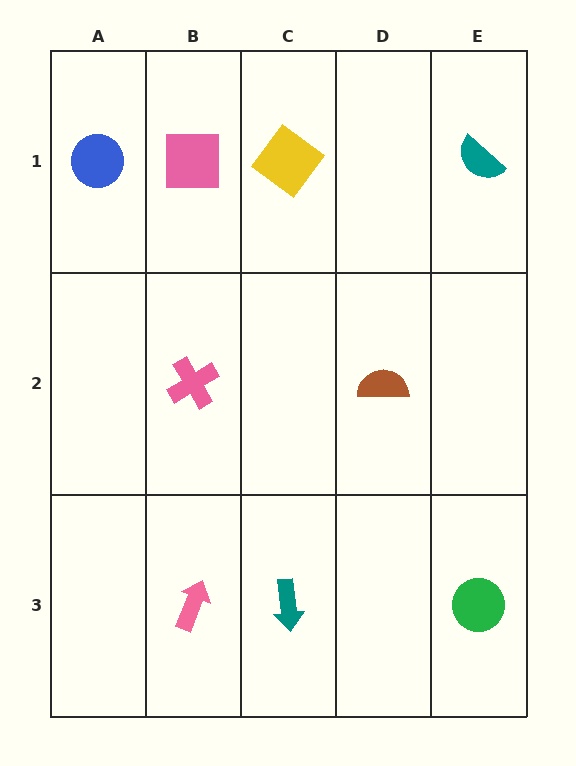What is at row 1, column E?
A teal semicircle.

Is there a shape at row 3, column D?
No, that cell is empty.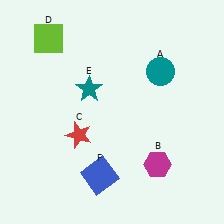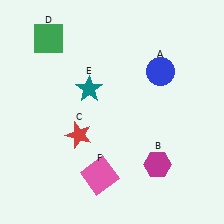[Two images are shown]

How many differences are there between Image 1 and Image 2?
There are 3 differences between the two images.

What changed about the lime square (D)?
In Image 1, D is lime. In Image 2, it changed to green.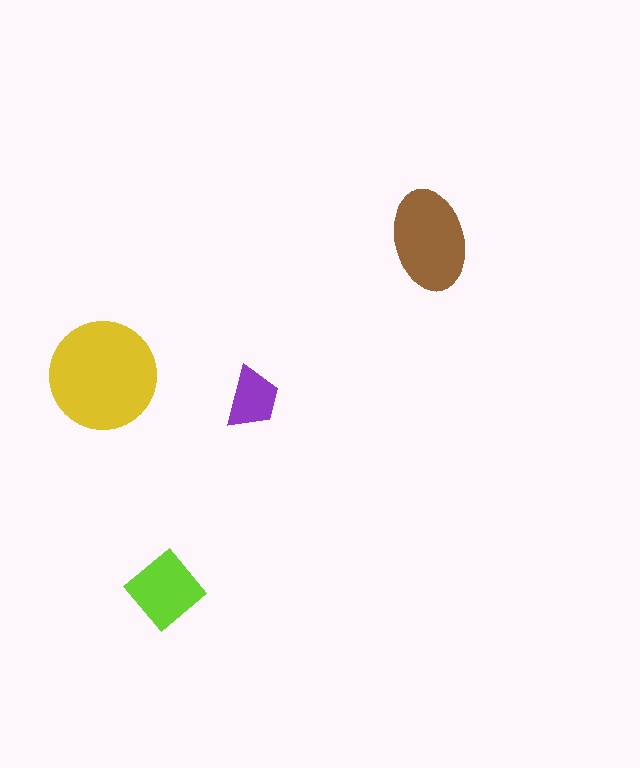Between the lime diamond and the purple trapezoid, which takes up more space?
The lime diamond.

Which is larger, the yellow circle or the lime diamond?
The yellow circle.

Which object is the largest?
The yellow circle.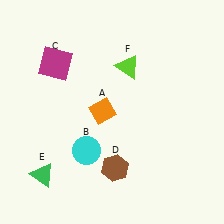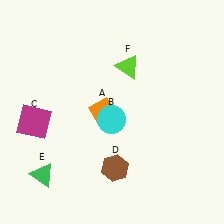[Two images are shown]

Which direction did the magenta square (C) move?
The magenta square (C) moved down.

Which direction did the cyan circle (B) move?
The cyan circle (B) moved up.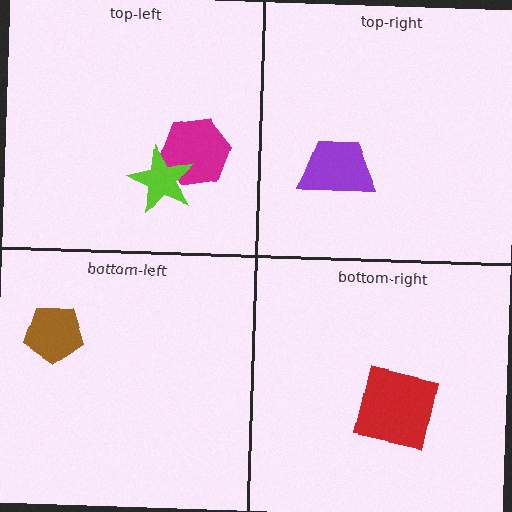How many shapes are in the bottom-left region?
1.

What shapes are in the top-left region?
The magenta hexagon, the lime star.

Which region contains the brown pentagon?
The bottom-left region.